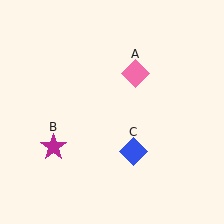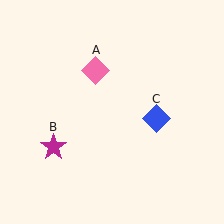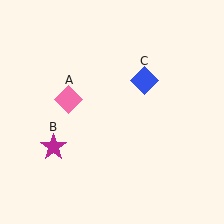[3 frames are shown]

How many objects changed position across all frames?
2 objects changed position: pink diamond (object A), blue diamond (object C).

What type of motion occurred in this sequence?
The pink diamond (object A), blue diamond (object C) rotated counterclockwise around the center of the scene.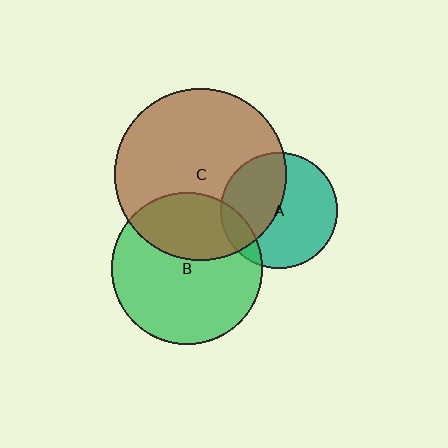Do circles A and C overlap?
Yes.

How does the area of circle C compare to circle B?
Approximately 1.3 times.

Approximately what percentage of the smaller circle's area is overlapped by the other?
Approximately 45%.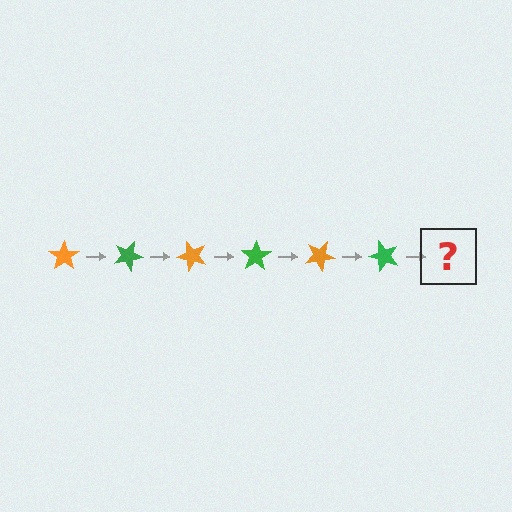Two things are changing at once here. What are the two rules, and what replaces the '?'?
The two rules are that it rotates 25 degrees each step and the color cycles through orange and green. The '?' should be an orange star, rotated 150 degrees from the start.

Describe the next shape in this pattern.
It should be an orange star, rotated 150 degrees from the start.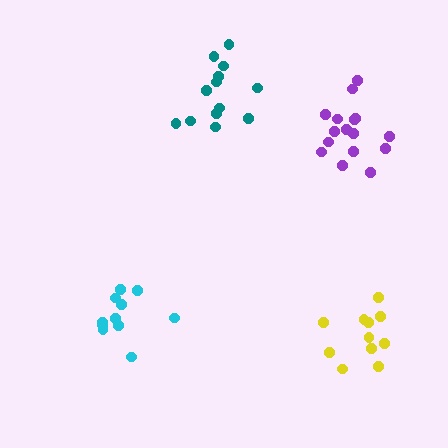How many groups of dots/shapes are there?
There are 4 groups.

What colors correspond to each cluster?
The clusters are colored: purple, cyan, teal, yellow.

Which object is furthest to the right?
The yellow cluster is rightmost.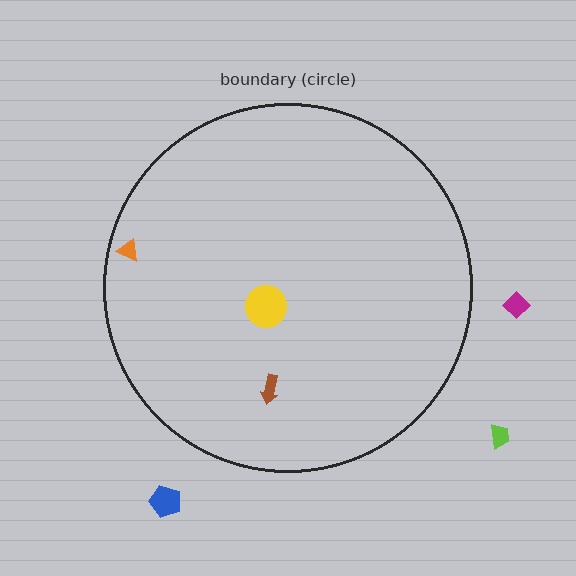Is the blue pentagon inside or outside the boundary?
Outside.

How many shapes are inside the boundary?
3 inside, 3 outside.